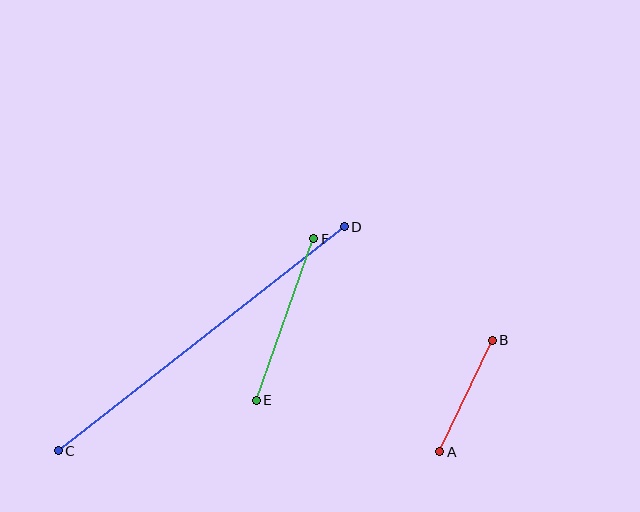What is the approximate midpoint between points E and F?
The midpoint is at approximately (285, 319) pixels.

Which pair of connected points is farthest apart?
Points C and D are farthest apart.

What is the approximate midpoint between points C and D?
The midpoint is at approximately (201, 339) pixels.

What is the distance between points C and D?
The distance is approximately 364 pixels.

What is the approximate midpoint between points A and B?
The midpoint is at approximately (466, 396) pixels.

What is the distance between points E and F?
The distance is approximately 171 pixels.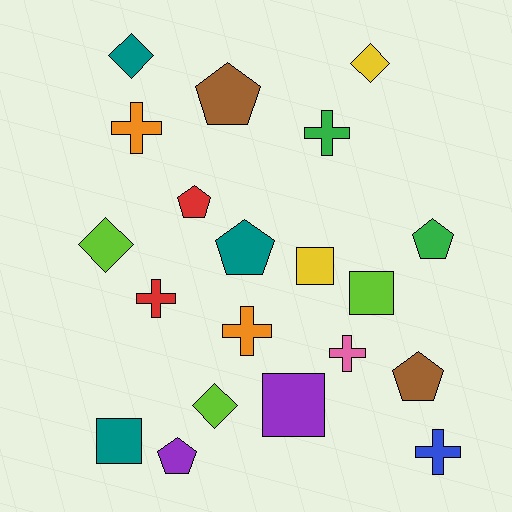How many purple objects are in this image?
There are 2 purple objects.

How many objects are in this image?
There are 20 objects.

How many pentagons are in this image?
There are 6 pentagons.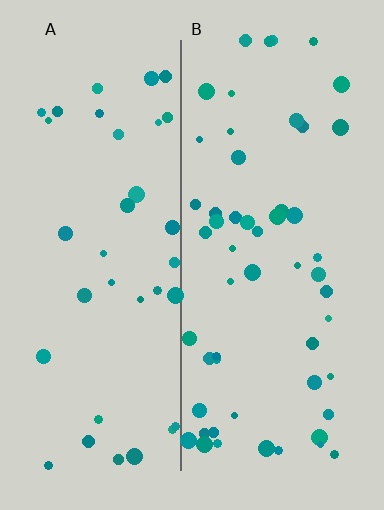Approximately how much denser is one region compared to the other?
Approximately 1.5× — region B over region A.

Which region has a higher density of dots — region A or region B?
B (the right).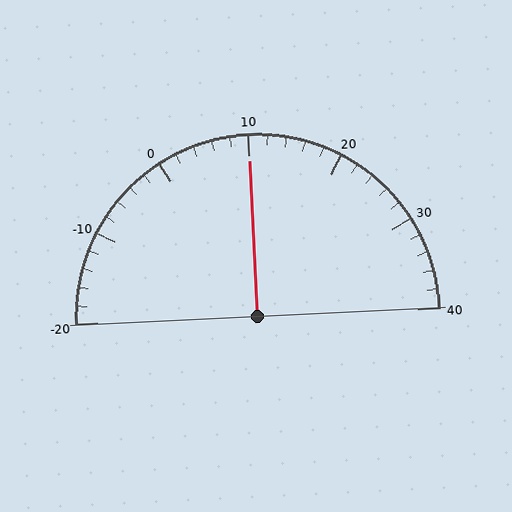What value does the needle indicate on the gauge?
The needle indicates approximately 10.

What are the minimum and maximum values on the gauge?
The gauge ranges from -20 to 40.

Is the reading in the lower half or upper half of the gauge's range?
The reading is in the upper half of the range (-20 to 40).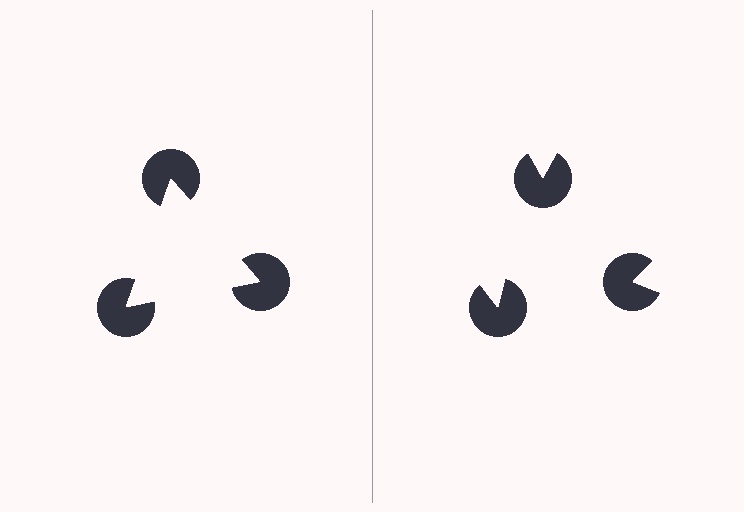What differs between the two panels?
The pac-man discs are positioned identically on both sides; only the wedge orientations differ. On the left they align to a triangle; on the right they are misaligned.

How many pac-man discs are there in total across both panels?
6 — 3 on each side.